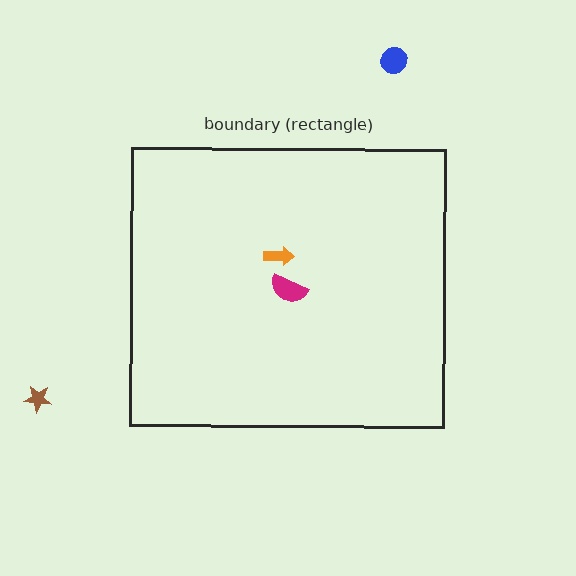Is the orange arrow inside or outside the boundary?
Inside.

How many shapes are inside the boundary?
2 inside, 2 outside.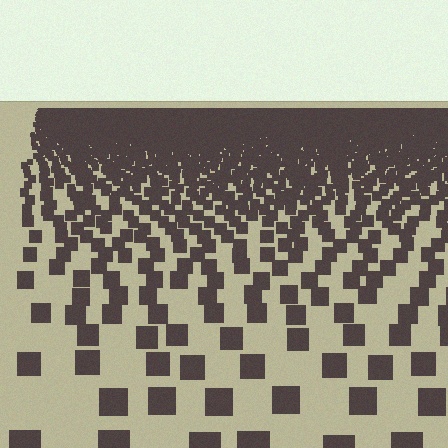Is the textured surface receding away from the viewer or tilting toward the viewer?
The surface is receding away from the viewer. Texture elements get smaller and denser toward the top.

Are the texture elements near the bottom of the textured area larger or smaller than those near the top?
Larger. Near the bottom, elements are closer to the viewer and appear at a bigger on-screen size.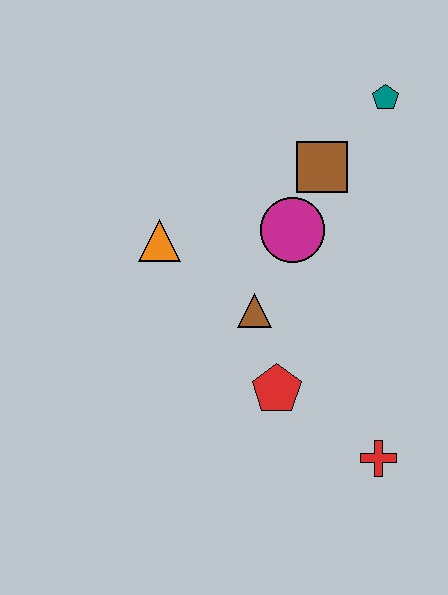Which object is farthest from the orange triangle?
The red cross is farthest from the orange triangle.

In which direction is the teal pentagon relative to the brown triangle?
The teal pentagon is above the brown triangle.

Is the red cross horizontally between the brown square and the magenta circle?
No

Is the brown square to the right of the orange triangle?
Yes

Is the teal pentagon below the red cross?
No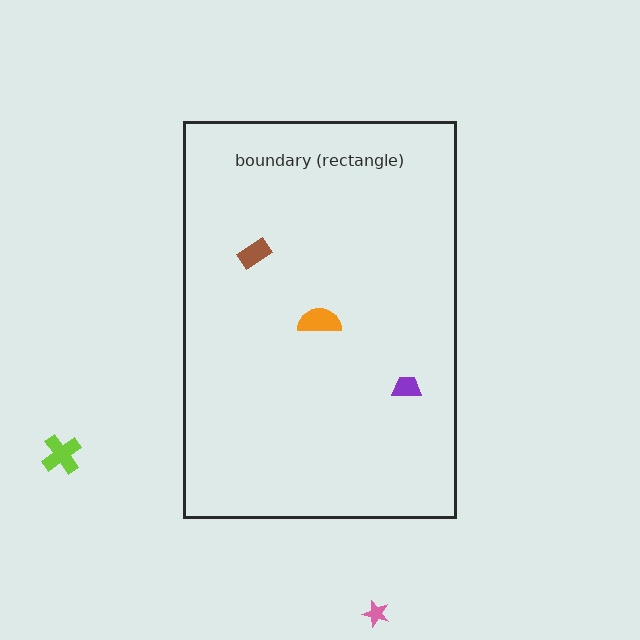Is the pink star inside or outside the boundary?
Outside.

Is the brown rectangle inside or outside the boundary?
Inside.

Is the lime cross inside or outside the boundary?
Outside.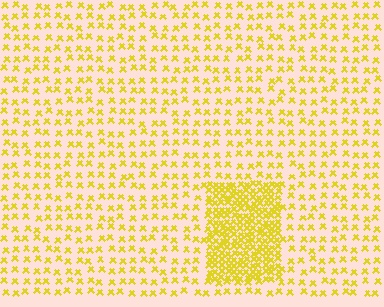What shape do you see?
I see a rectangle.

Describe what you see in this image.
The image contains small yellow elements arranged at two different densities. A rectangle-shaped region is visible where the elements are more densely packed than the surrounding area.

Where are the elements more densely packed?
The elements are more densely packed inside the rectangle boundary.